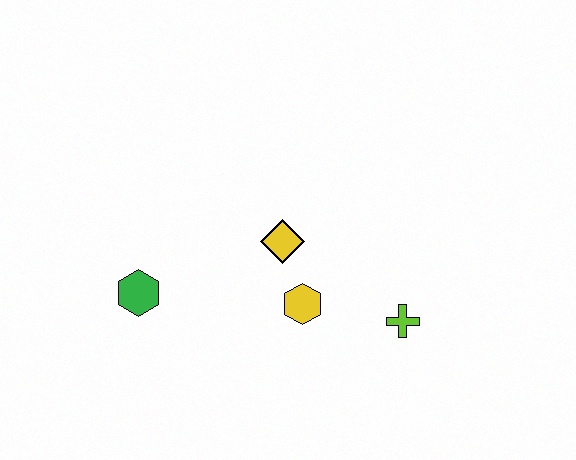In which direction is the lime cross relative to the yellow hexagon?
The lime cross is to the right of the yellow hexagon.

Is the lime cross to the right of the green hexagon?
Yes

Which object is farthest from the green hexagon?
The lime cross is farthest from the green hexagon.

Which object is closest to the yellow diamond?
The yellow hexagon is closest to the yellow diamond.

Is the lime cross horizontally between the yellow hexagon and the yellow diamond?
No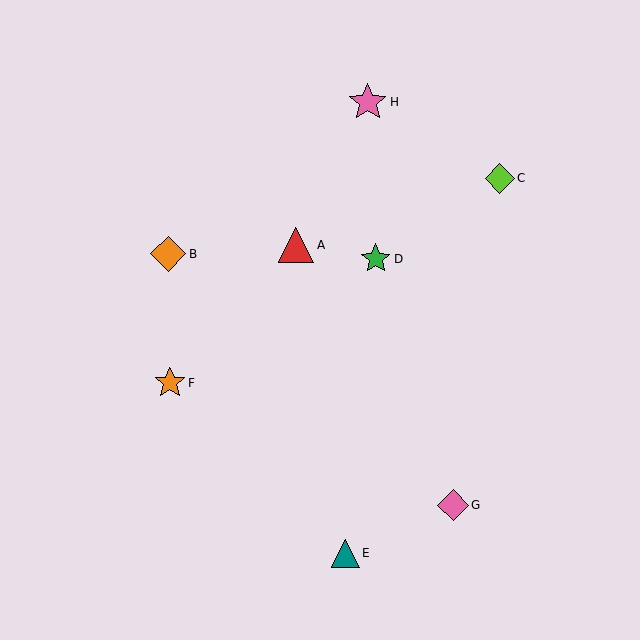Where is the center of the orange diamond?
The center of the orange diamond is at (168, 254).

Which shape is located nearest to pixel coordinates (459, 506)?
The pink diamond (labeled G) at (453, 505) is nearest to that location.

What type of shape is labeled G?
Shape G is a pink diamond.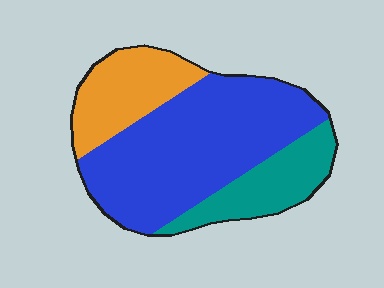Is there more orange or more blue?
Blue.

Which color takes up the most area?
Blue, at roughly 60%.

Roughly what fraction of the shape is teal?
Teal covers around 20% of the shape.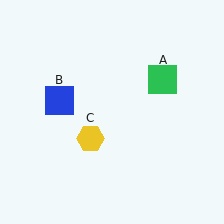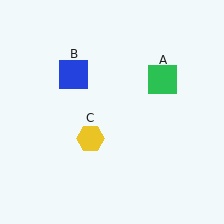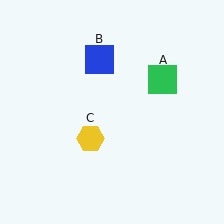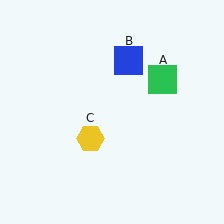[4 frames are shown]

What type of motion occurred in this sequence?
The blue square (object B) rotated clockwise around the center of the scene.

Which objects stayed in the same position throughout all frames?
Green square (object A) and yellow hexagon (object C) remained stationary.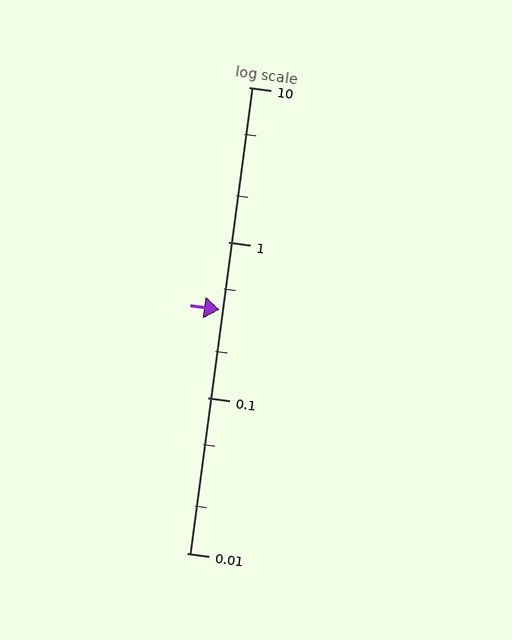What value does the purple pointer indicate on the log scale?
The pointer indicates approximately 0.37.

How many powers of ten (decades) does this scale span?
The scale spans 3 decades, from 0.01 to 10.